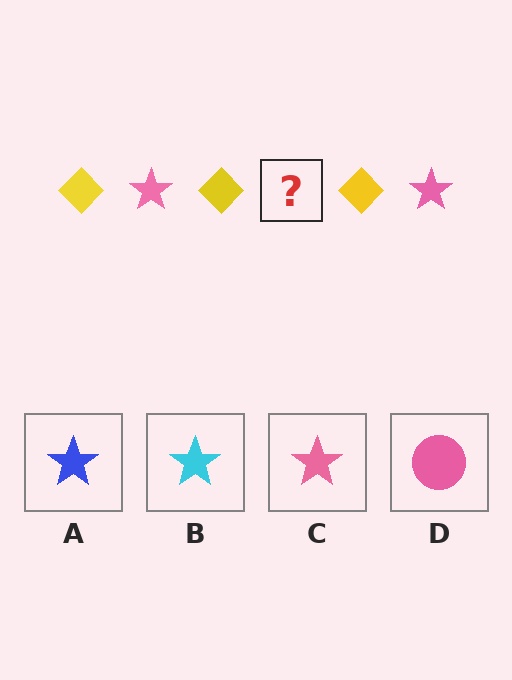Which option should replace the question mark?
Option C.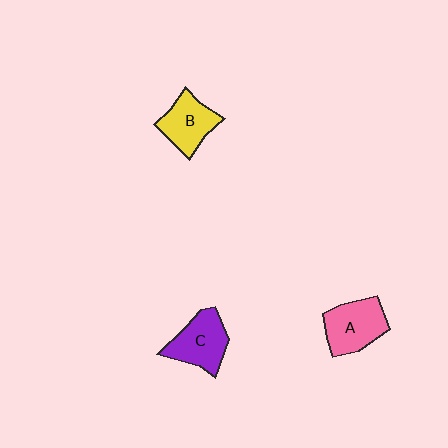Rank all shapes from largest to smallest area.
From largest to smallest: A (pink), C (purple), B (yellow).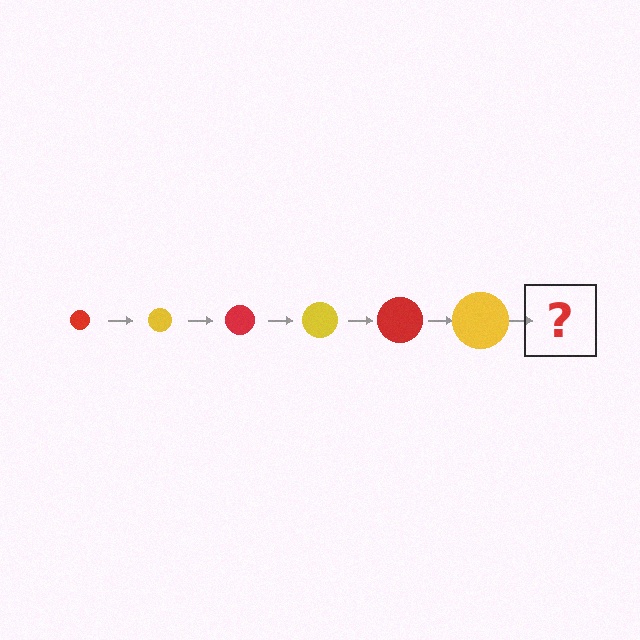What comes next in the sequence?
The next element should be a red circle, larger than the previous one.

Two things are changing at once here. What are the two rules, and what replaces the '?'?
The two rules are that the circle grows larger each step and the color cycles through red and yellow. The '?' should be a red circle, larger than the previous one.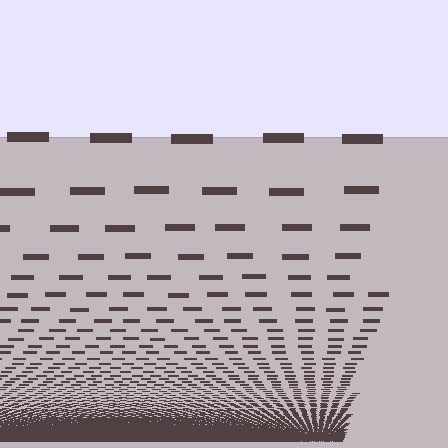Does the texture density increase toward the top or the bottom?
Density increases toward the bottom.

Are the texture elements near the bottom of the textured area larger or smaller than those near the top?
Smaller. The gradient is inverted — elements near the bottom are smaller and denser.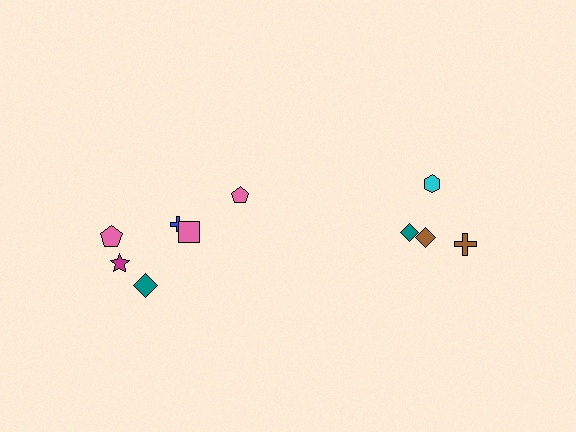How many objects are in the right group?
There are 4 objects.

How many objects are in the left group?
There are 6 objects.